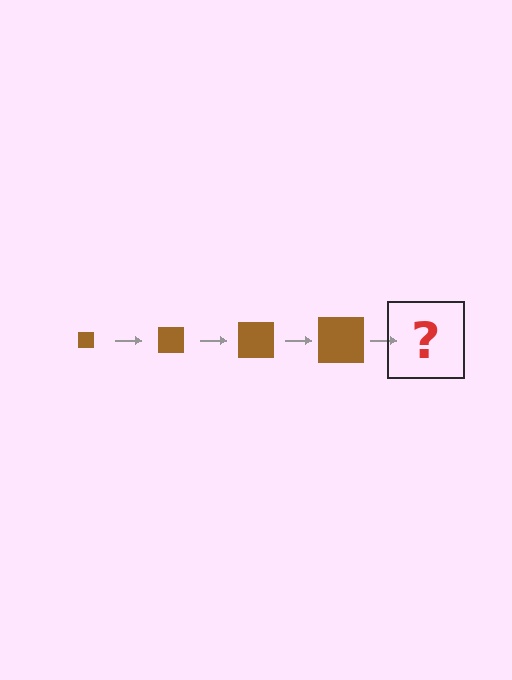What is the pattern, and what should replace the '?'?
The pattern is that the square gets progressively larger each step. The '?' should be a brown square, larger than the previous one.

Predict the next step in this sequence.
The next step is a brown square, larger than the previous one.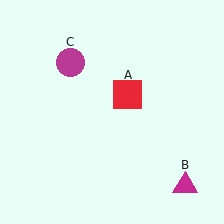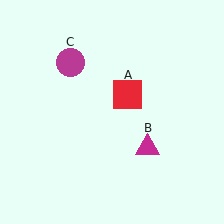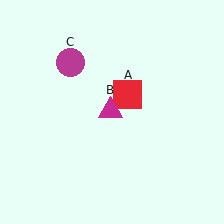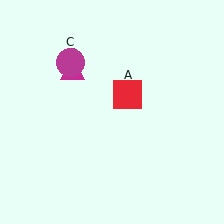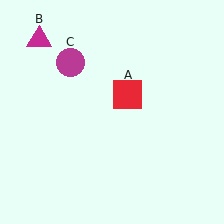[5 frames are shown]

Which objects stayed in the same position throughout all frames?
Red square (object A) and magenta circle (object C) remained stationary.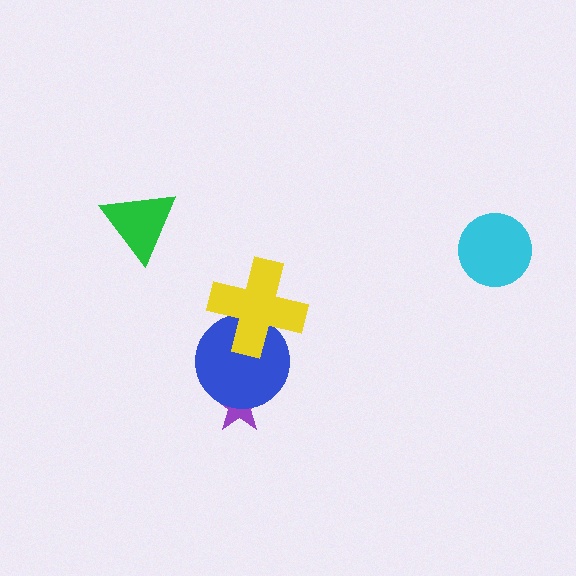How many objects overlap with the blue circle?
2 objects overlap with the blue circle.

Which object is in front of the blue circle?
The yellow cross is in front of the blue circle.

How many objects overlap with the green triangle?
0 objects overlap with the green triangle.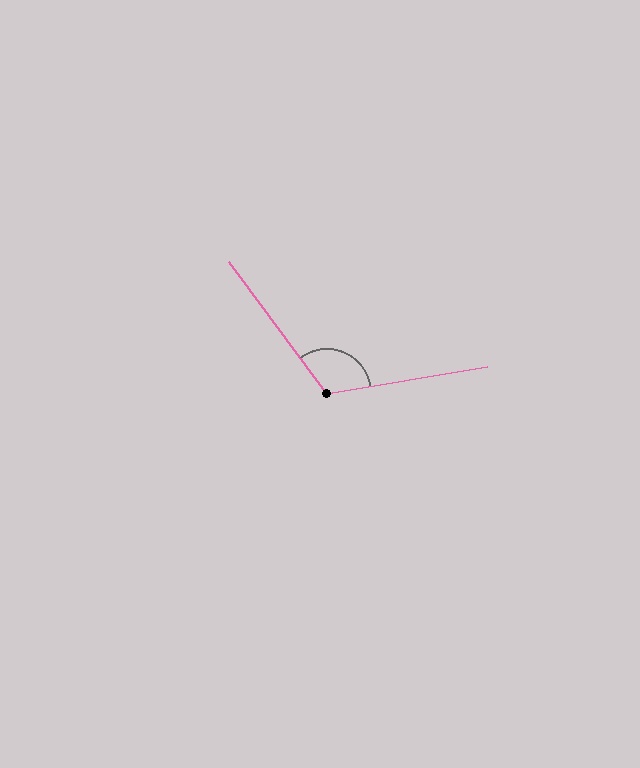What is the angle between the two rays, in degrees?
Approximately 117 degrees.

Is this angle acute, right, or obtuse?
It is obtuse.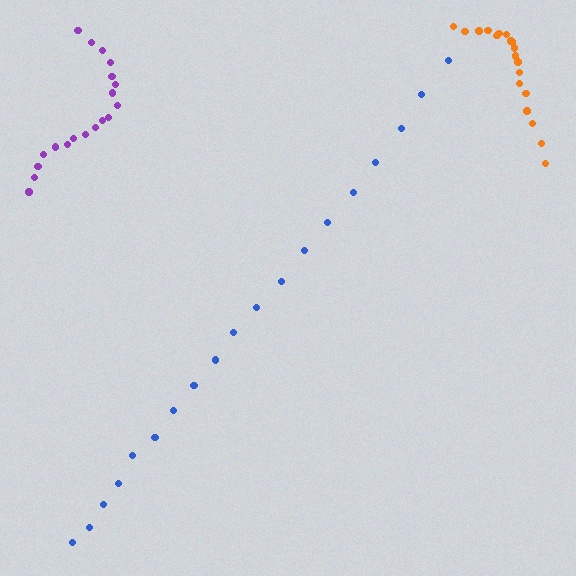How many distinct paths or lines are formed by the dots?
There are 3 distinct paths.